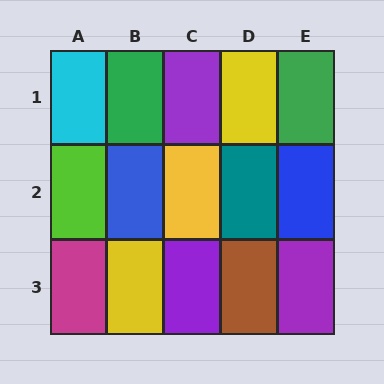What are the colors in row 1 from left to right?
Cyan, green, purple, yellow, green.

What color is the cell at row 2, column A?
Lime.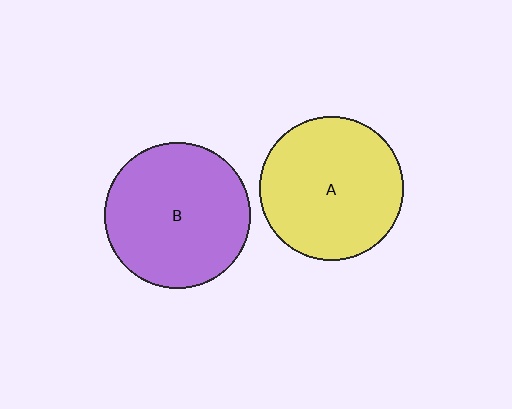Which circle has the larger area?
Circle B (purple).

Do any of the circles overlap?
No, none of the circles overlap.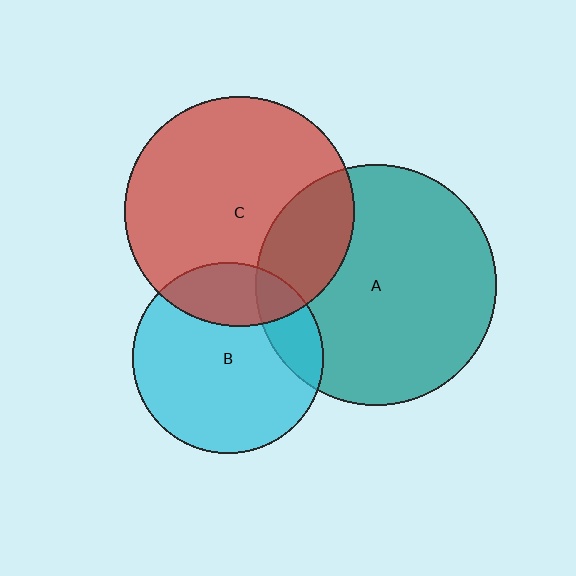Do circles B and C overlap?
Yes.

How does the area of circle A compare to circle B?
Approximately 1.6 times.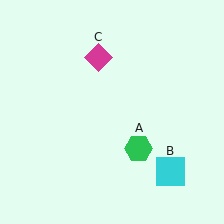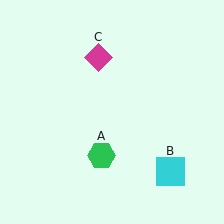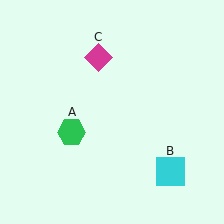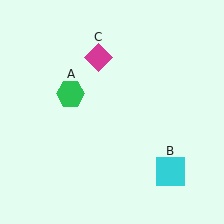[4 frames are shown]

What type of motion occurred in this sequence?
The green hexagon (object A) rotated clockwise around the center of the scene.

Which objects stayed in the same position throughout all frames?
Cyan square (object B) and magenta diamond (object C) remained stationary.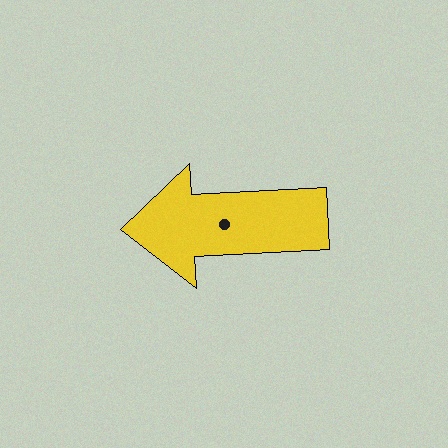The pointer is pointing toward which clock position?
Roughly 9 o'clock.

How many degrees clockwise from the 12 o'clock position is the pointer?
Approximately 267 degrees.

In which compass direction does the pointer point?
West.